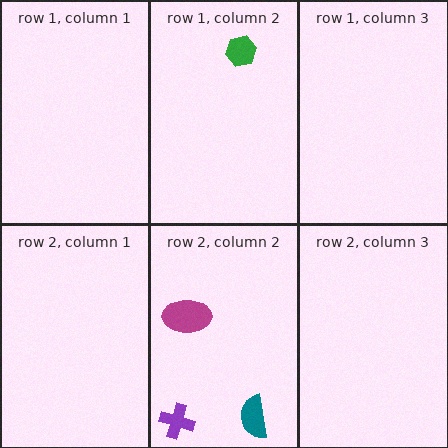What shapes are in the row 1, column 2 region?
The green hexagon.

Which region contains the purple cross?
The row 2, column 2 region.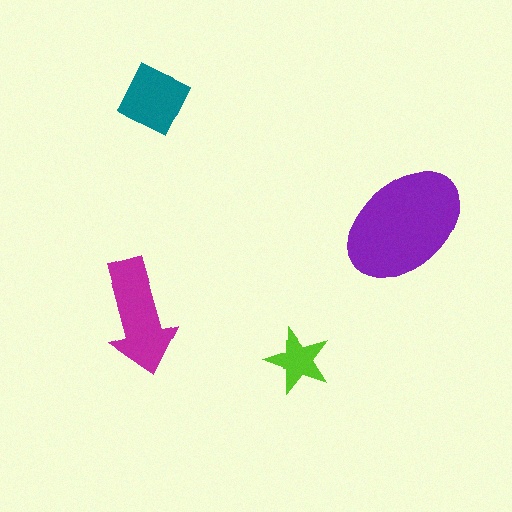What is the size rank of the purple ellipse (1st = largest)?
1st.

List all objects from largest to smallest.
The purple ellipse, the magenta arrow, the teal diamond, the lime star.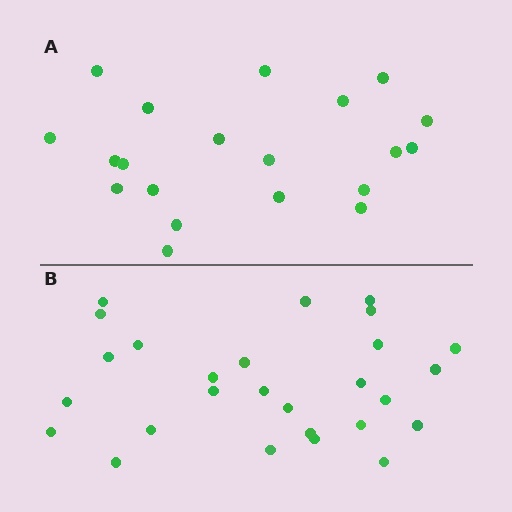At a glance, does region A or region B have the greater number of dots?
Region B (the bottom region) has more dots.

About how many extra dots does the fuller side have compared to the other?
Region B has roughly 8 or so more dots than region A.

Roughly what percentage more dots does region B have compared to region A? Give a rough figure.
About 35% more.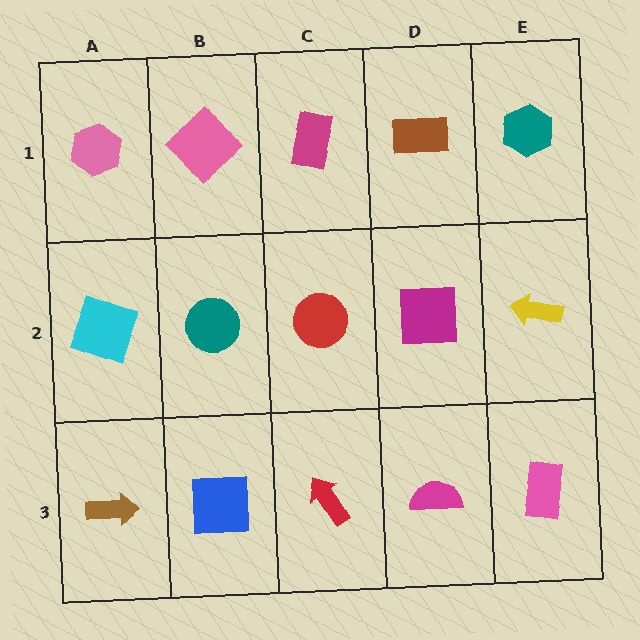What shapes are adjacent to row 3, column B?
A teal circle (row 2, column B), a brown arrow (row 3, column A), a red arrow (row 3, column C).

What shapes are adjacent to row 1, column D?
A magenta square (row 2, column D), a magenta rectangle (row 1, column C), a teal hexagon (row 1, column E).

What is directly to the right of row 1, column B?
A magenta rectangle.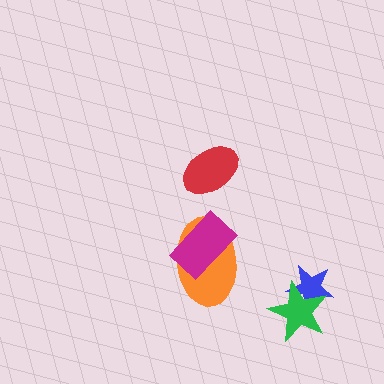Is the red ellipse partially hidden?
No, no other shape covers it.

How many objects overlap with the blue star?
1 object overlaps with the blue star.